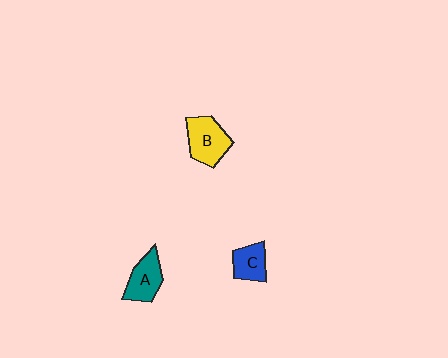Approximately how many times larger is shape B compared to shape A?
Approximately 1.3 times.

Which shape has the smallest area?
Shape C (blue).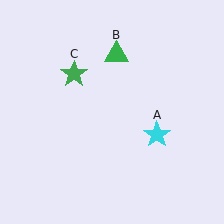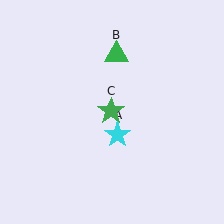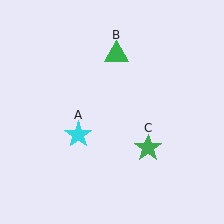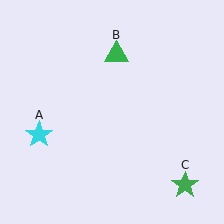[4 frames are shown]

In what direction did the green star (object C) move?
The green star (object C) moved down and to the right.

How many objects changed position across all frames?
2 objects changed position: cyan star (object A), green star (object C).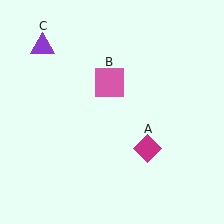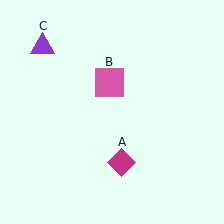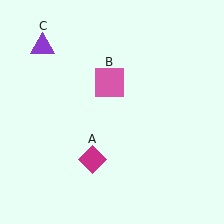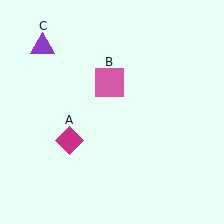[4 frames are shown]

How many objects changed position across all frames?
1 object changed position: magenta diamond (object A).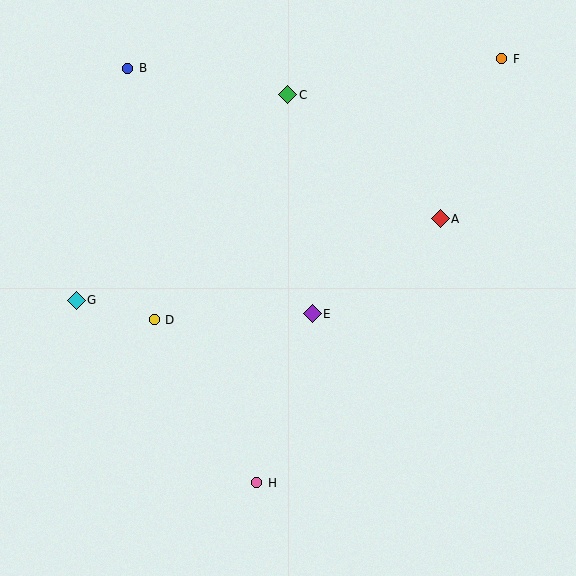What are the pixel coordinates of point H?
Point H is at (257, 483).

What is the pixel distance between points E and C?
The distance between E and C is 220 pixels.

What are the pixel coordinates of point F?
Point F is at (502, 59).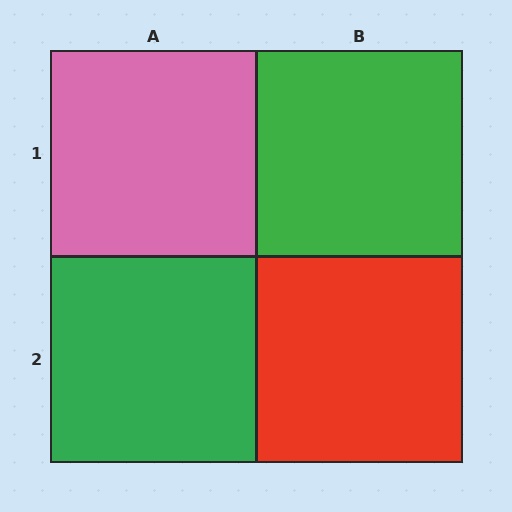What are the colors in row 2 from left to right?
Green, red.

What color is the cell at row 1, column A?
Pink.